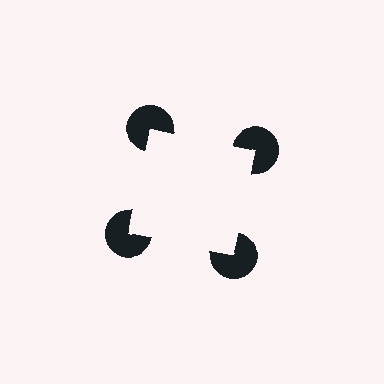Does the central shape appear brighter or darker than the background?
It typically appears slightly brighter than the background, even though no actual brightness change is drawn.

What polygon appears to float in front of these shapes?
An illusory square — its edges are inferred from the aligned wedge cuts in the pac-man discs, not physically drawn.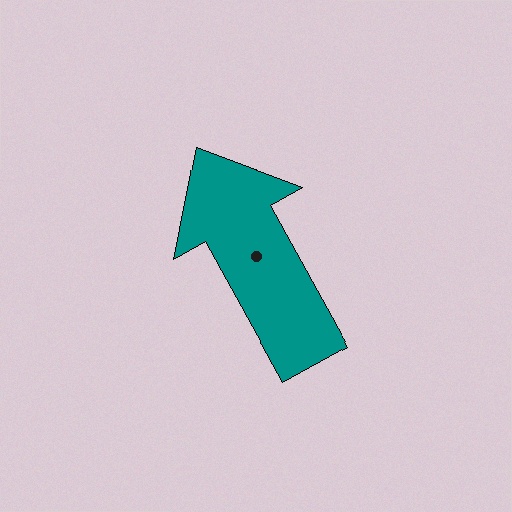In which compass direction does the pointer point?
Northwest.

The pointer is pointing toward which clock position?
Roughly 11 o'clock.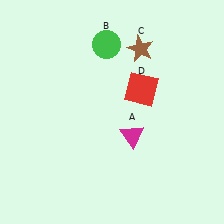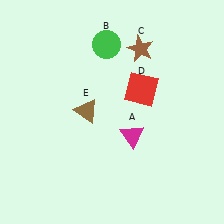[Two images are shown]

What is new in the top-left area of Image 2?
A brown triangle (E) was added in the top-left area of Image 2.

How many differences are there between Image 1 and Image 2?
There is 1 difference between the two images.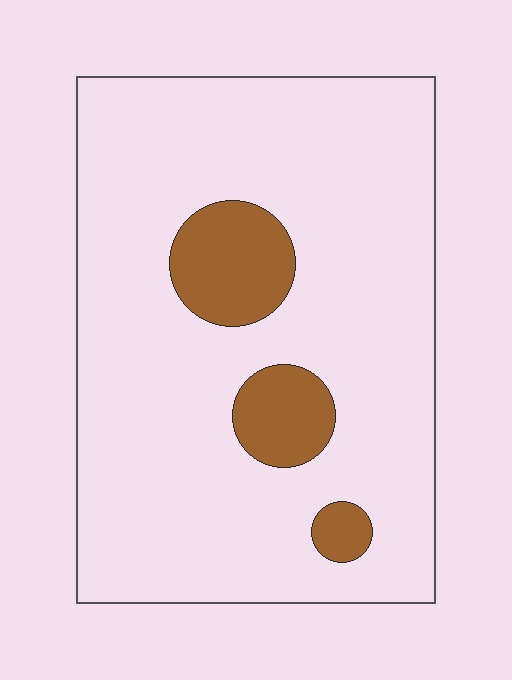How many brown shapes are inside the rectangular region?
3.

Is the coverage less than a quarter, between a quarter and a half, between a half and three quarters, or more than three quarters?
Less than a quarter.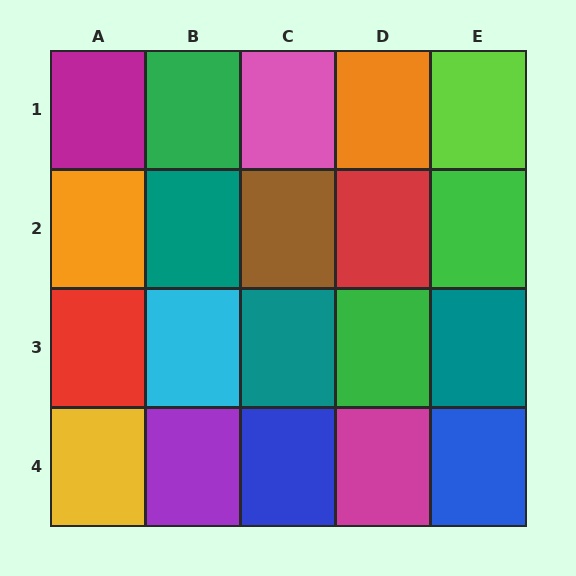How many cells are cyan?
1 cell is cyan.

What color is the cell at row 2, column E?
Green.